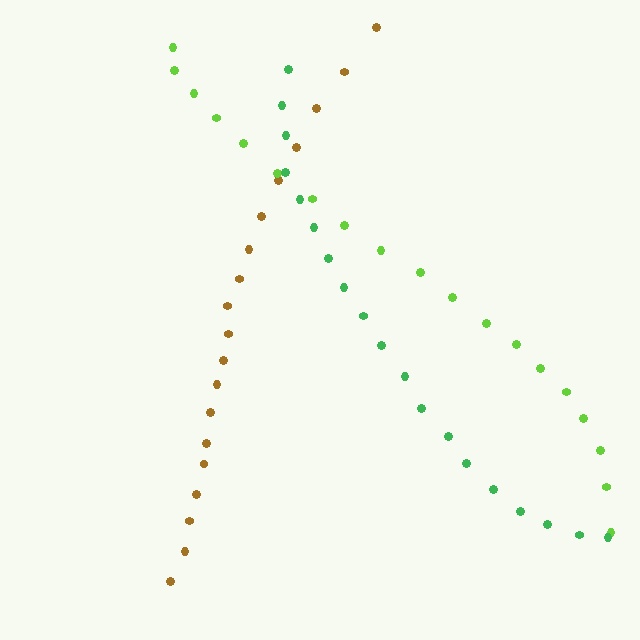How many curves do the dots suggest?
There are 3 distinct paths.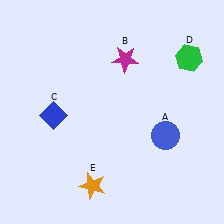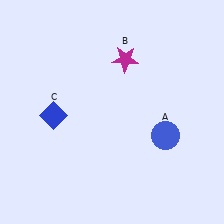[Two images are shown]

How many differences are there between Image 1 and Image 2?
There are 2 differences between the two images.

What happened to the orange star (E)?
The orange star (E) was removed in Image 2. It was in the bottom-left area of Image 1.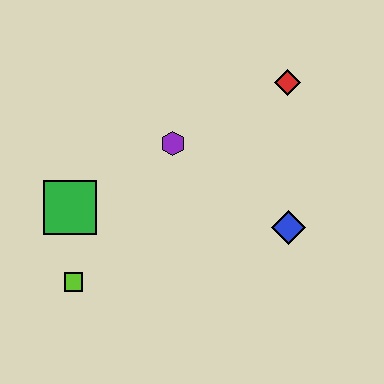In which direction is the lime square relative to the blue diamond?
The lime square is to the left of the blue diamond.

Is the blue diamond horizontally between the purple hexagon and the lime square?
No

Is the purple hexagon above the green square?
Yes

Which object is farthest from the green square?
The red diamond is farthest from the green square.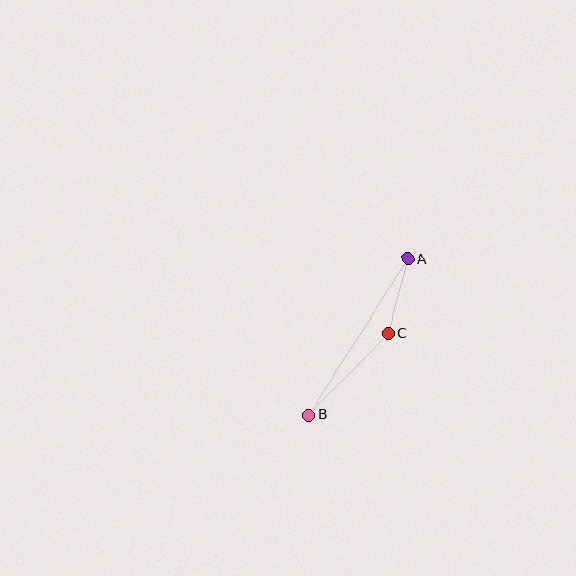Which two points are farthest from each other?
Points A and B are farthest from each other.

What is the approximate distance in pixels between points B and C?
The distance between B and C is approximately 113 pixels.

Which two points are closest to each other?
Points A and C are closest to each other.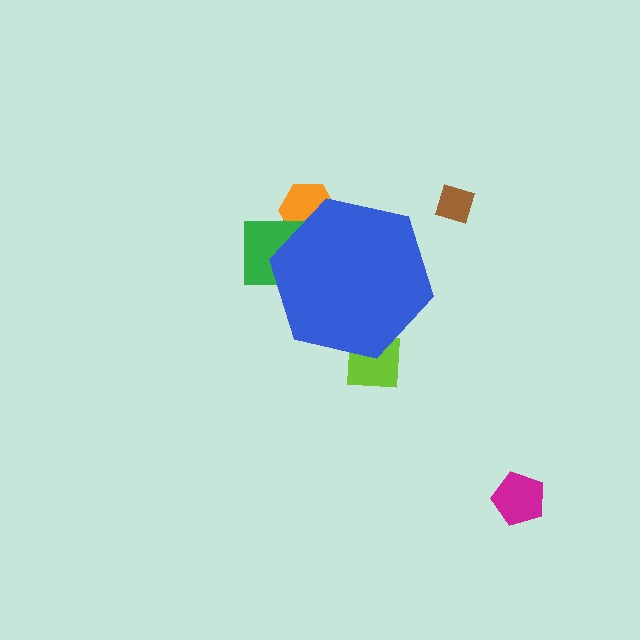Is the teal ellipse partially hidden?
Yes, the teal ellipse is partially hidden behind the blue hexagon.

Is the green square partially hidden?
Yes, the green square is partially hidden behind the blue hexagon.